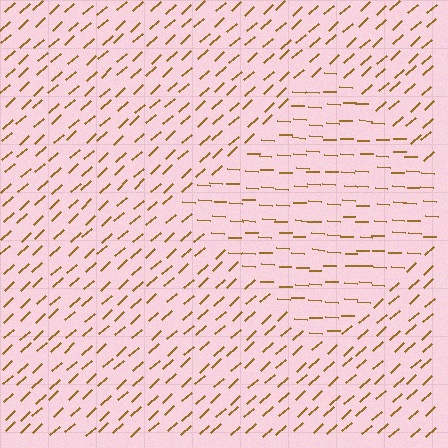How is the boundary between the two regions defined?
The boundary is defined purely by a change in line orientation (approximately 45 degrees difference). All lines are the same color and thickness.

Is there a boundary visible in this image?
Yes, there is a texture boundary formed by a change in line orientation.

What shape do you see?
I see a diamond.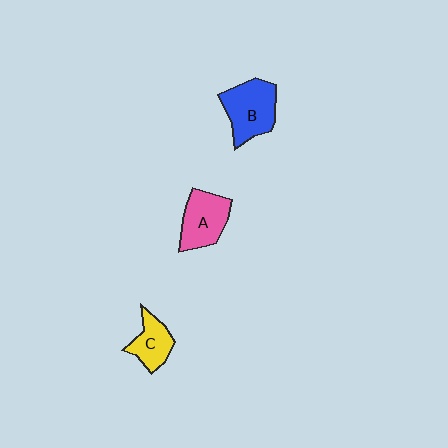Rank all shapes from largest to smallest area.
From largest to smallest: B (blue), A (pink), C (yellow).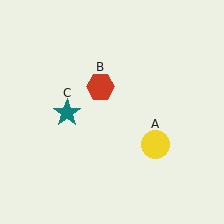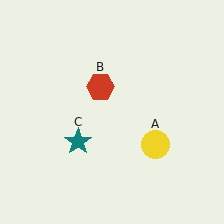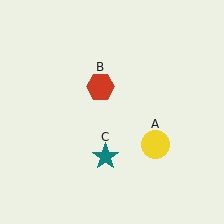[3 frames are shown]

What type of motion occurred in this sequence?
The teal star (object C) rotated counterclockwise around the center of the scene.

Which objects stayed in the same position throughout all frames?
Yellow circle (object A) and red hexagon (object B) remained stationary.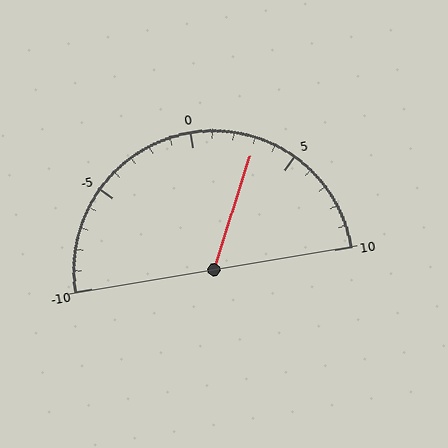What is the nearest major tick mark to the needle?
The nearest major tick mark is 5.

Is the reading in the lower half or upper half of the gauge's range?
The reading is in the upper half of the range (-10 to 10).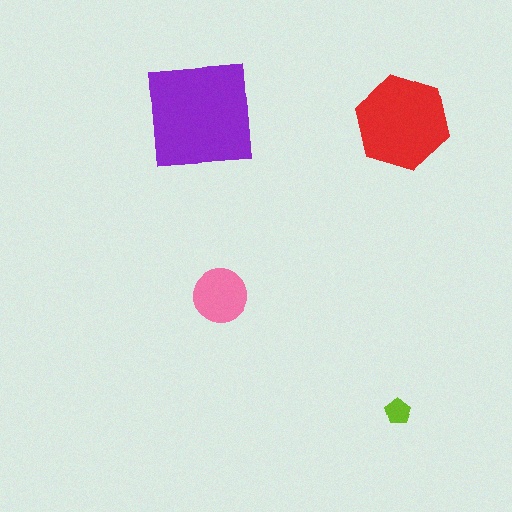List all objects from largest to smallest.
The purple square, the red hexagon, the pink circle, the lime pentagon.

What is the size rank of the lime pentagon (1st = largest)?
4th.